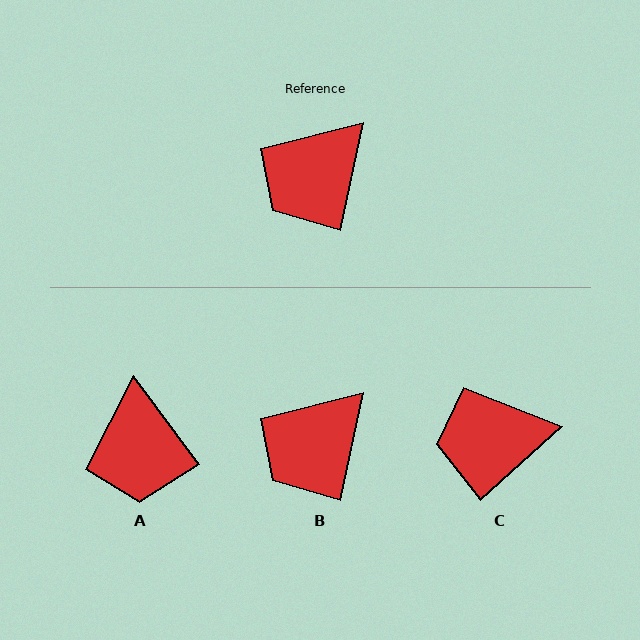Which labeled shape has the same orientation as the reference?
B.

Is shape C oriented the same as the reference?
No, it is off by about 36 degrees.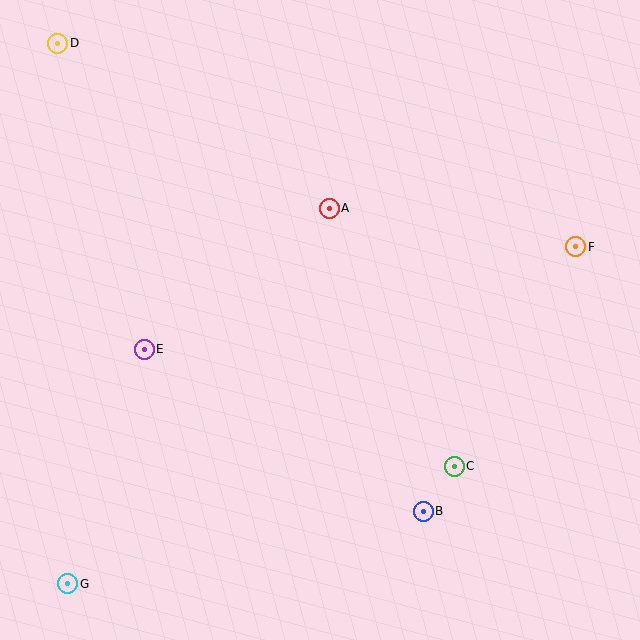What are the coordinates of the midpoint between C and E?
The midpoint between C and E is at (299, 408).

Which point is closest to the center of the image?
Point A at (329, 208) is closest to the center.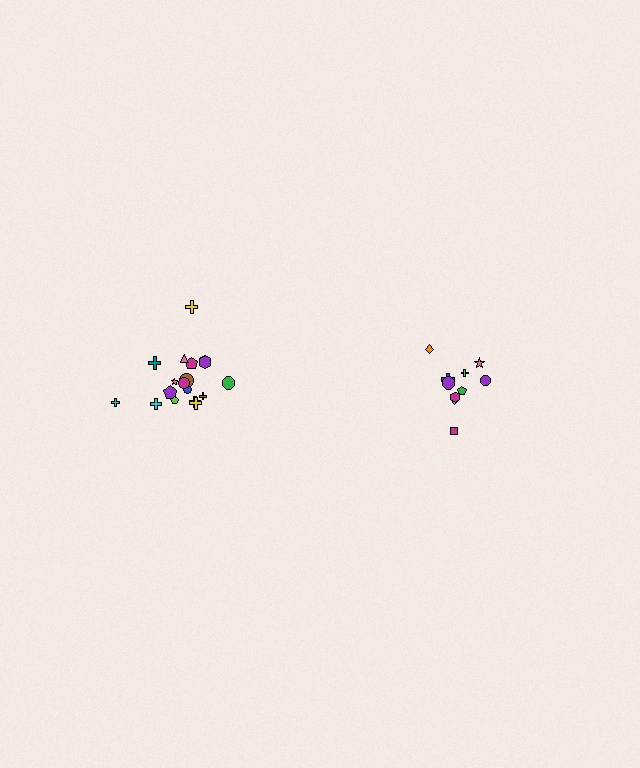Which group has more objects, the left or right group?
The left group.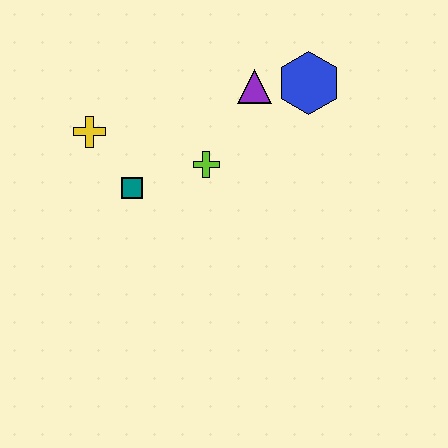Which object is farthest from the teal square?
The blue hexagon is farthest from the teal square.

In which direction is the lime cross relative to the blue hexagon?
The lime cross is to the left of the blue hexagon.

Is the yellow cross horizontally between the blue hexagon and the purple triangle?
No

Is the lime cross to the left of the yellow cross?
No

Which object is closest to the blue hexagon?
The purple triangle is closest to the blue hexagon.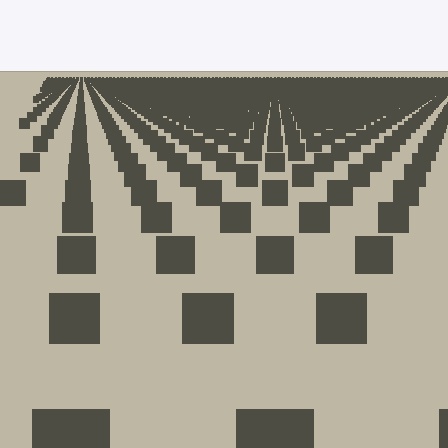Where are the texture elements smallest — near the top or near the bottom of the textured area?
Near the top.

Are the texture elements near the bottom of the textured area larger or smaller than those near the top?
Larger. Near the bottom, elements are closer to the viewer and appear at a bigger on-screen size.